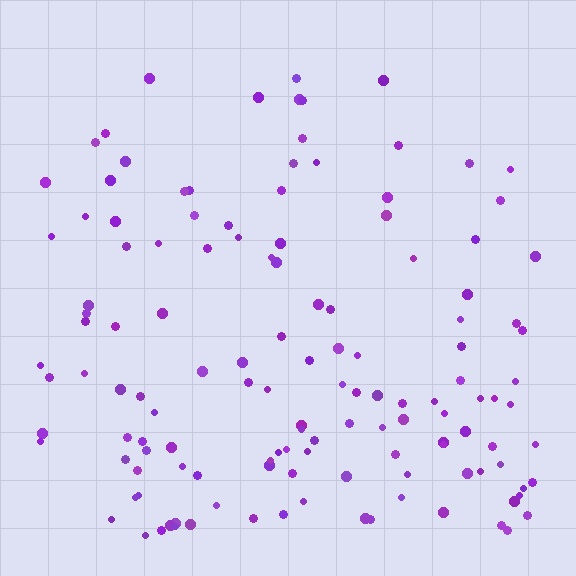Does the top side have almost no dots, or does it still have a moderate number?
Still a moderate number, just noticeably fewer than the bottom.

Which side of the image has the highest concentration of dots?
The bottom.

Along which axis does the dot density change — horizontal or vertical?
Vertical.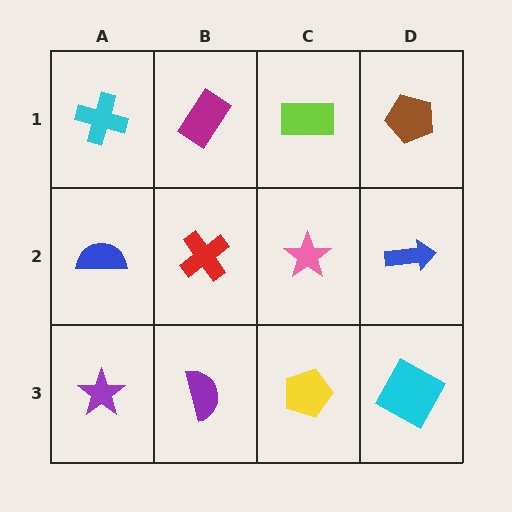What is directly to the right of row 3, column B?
A yellow pentagon.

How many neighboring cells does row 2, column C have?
4.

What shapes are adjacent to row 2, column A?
A cyan cross (row 1, column A), a purple star (row 3, column A), a red cross (row 2, column B).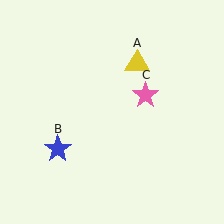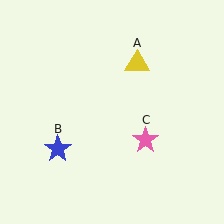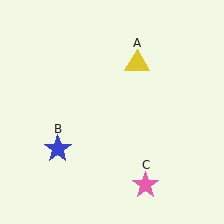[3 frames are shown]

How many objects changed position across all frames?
1 object changed position: pink star (object C).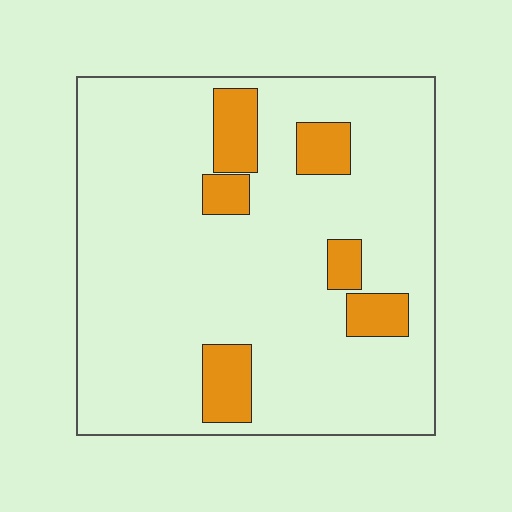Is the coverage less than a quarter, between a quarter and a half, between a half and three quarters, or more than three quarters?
Less than a quarter.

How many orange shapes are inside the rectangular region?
6.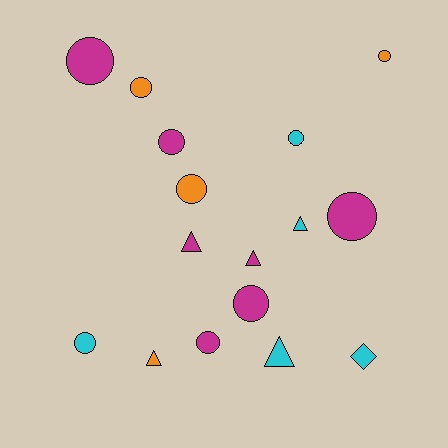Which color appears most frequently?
Magenta, with 7 objects.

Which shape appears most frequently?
Circle, with 10 objects.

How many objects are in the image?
There are 16 objects.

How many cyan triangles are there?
There are 2 cyan triangles.